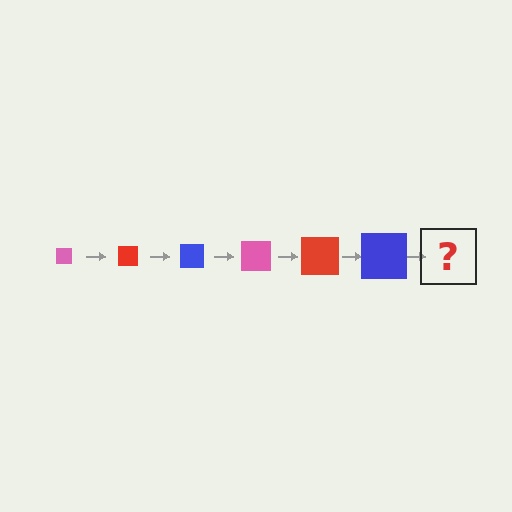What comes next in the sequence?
The next element should be a pink square, larger than the previous one.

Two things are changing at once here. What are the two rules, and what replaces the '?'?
The two rules are that the square grows larger each step and the color cycles through pink, red, and blue. The '?' should be a pink square, larger than the previous one.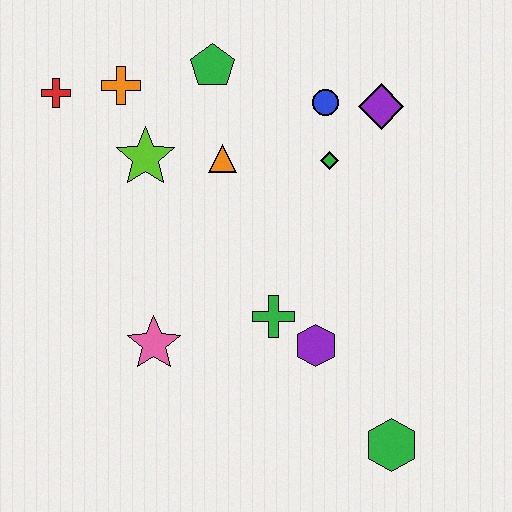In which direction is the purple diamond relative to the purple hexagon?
The purple diamond is above the purple hexagon.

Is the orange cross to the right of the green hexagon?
No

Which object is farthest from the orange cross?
The green hexagon is farthest from the orange cross.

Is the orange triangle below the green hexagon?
No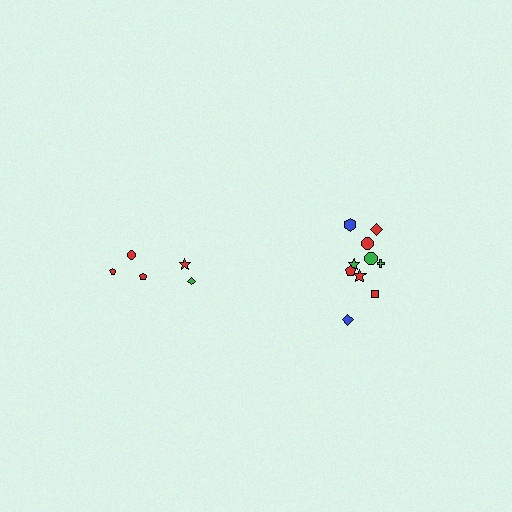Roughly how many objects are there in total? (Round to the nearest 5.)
Roughly 15 objects in total.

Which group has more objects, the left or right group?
The right group.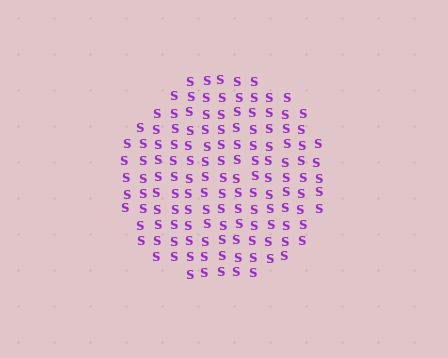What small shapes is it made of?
It is made of small letter S's.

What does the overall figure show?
The overall figure shows a circle.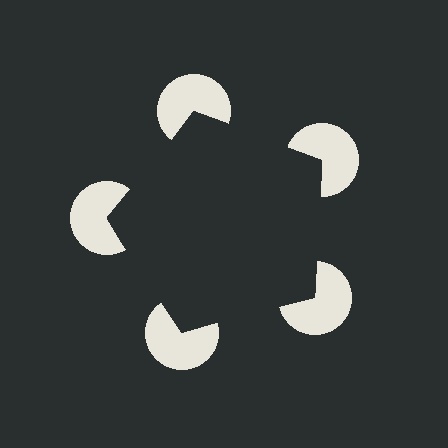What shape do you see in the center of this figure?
An illusory pentagon — its edges are inferred from the aligned wedge cuts in the pac-man discs, not physically drawn.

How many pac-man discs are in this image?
There are 5 — one at each vertex of the illusory pentagon.